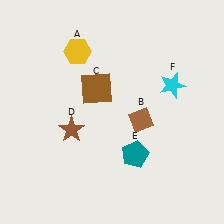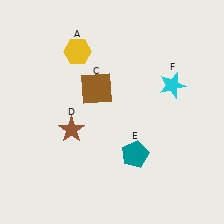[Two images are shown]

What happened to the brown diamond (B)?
The brown diamond (B) was removed in Image 2. It was in the bottom-right area of Image 1.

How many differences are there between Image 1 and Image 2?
There is 1 difference between the two images.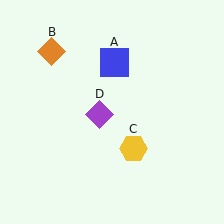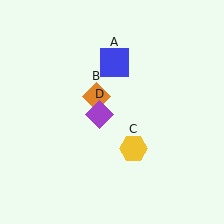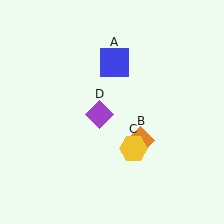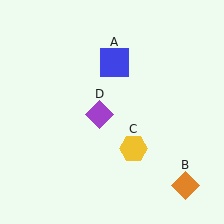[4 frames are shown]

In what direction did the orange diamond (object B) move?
The orange diamond (object B) moved down and to the right.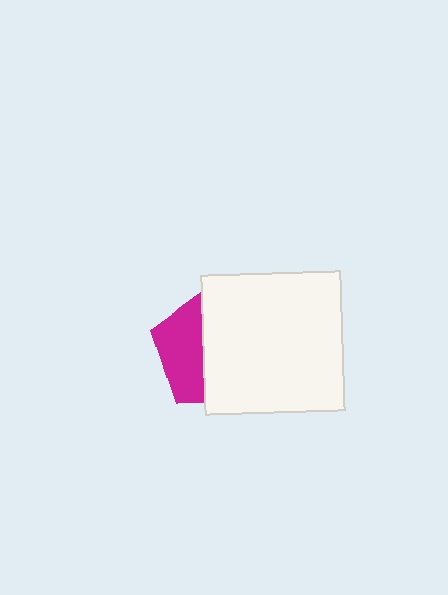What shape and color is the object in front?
The object in front is a white square.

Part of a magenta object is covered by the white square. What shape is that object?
It is a pentagon.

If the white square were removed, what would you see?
You would see the complete magenta pentagon.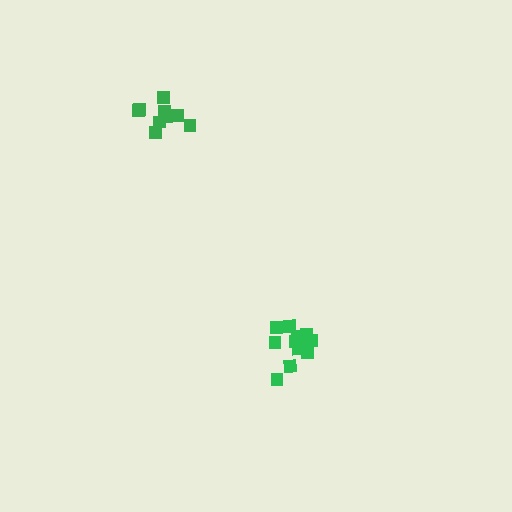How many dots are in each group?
Group 1: 9 dots, Group 2: 12 dots (21 total).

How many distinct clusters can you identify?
There are 2 distinct clusters.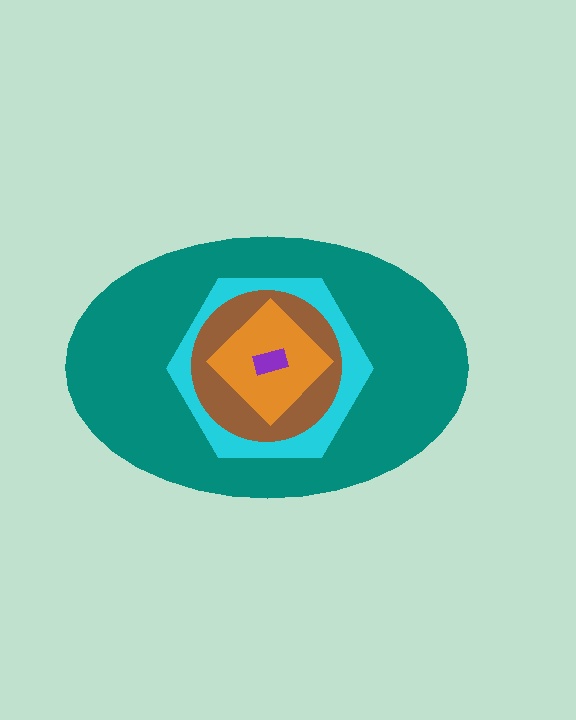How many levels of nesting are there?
5.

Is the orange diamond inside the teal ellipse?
Yes.